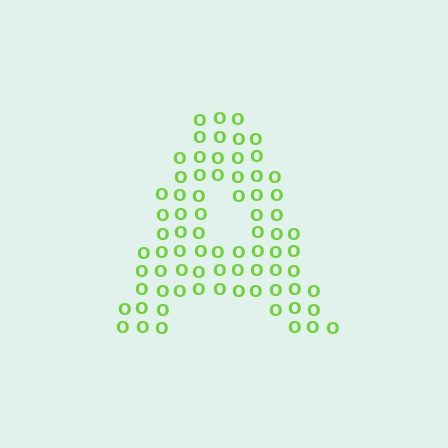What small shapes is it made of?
It is made of small letter O's.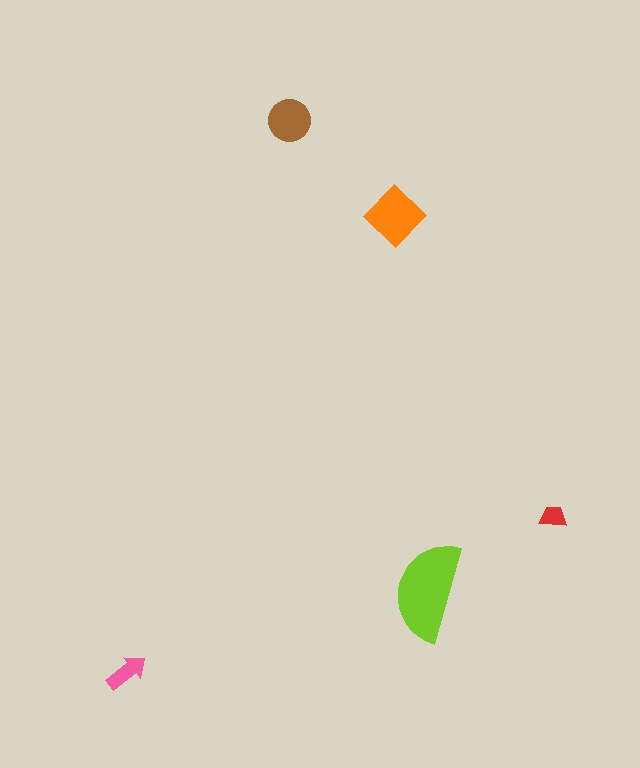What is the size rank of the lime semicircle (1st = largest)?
1st.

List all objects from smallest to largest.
The red trapezoid, the pink arrow, the brown circle, the orange diamond, the lime semicircle.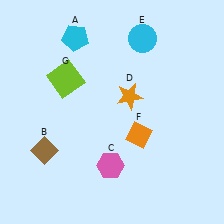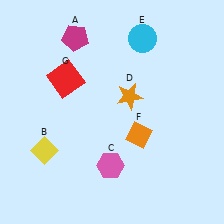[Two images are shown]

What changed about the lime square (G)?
In Image 1, G is lime. In Image 2, it changed to red.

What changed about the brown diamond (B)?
In Image 1, B is brown. In Image 2, it changed to yellow.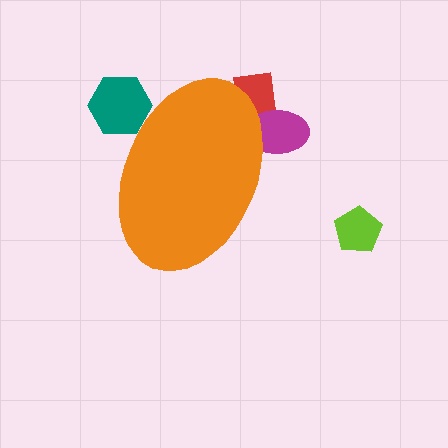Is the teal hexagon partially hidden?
Yes, the teal hexagon is partially hidden behind the orange ellipse.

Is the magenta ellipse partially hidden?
Yes, the magenta ellipse is partially hidden behind the orange ellipse.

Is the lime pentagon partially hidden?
No, the lime pentagon is fully visible.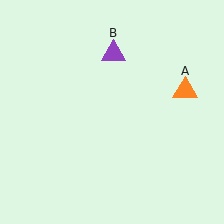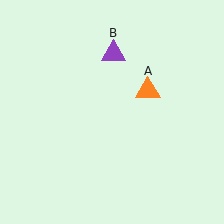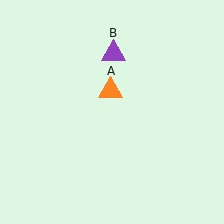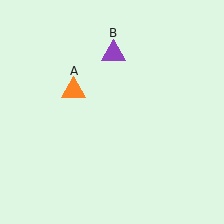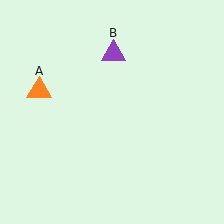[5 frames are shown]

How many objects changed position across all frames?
1 object changed position: orange triangle (object A).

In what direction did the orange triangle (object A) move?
The orange triangle (object A) moved left.